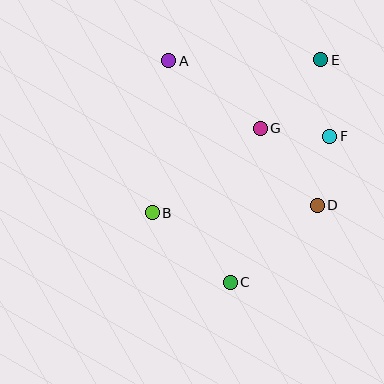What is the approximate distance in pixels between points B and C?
The distance between B and C is approximately 105 pixels.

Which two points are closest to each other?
Points F and G are closest to each other.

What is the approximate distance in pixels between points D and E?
The distance between D and E is approximately 146 pixels.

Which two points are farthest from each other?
Points C and E are farthest from each other.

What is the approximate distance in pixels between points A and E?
The distance between A and E is approximately 152 pixels.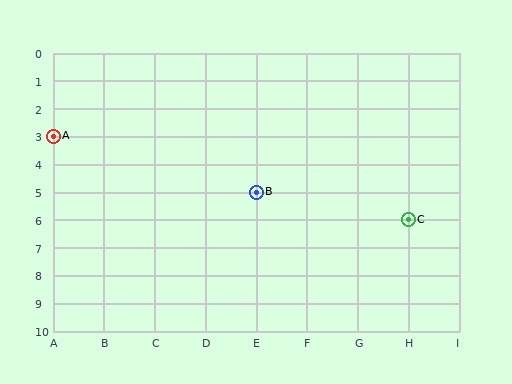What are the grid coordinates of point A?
Point A is at grid coordinates (A, 3).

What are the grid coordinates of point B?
Point B is at grid coordinates (E, 5).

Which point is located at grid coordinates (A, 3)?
Point A is at (A, 3).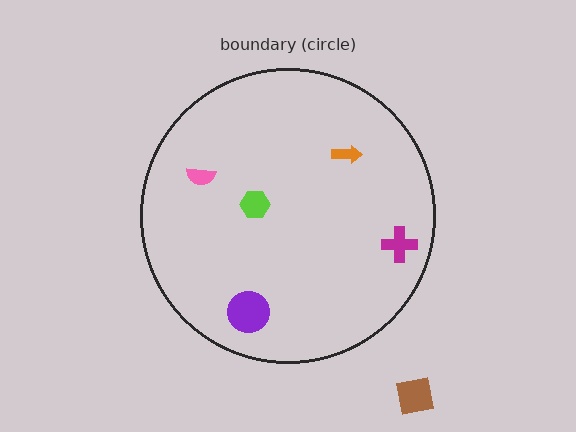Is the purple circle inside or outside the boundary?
Inside.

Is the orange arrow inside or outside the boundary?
Inside.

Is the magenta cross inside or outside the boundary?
Inside.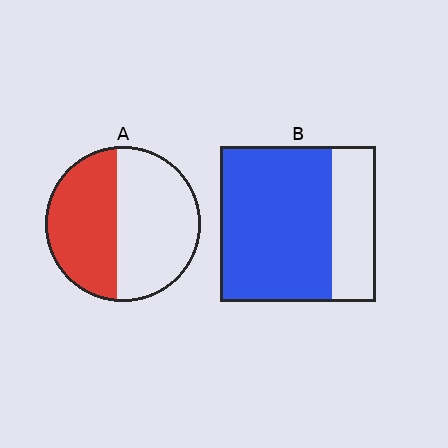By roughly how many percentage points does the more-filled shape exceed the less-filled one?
By roughly 25 percentage points (B over A).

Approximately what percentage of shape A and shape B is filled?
A is approximately 45% and B is approximately 70%.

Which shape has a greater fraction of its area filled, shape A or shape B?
Shape B.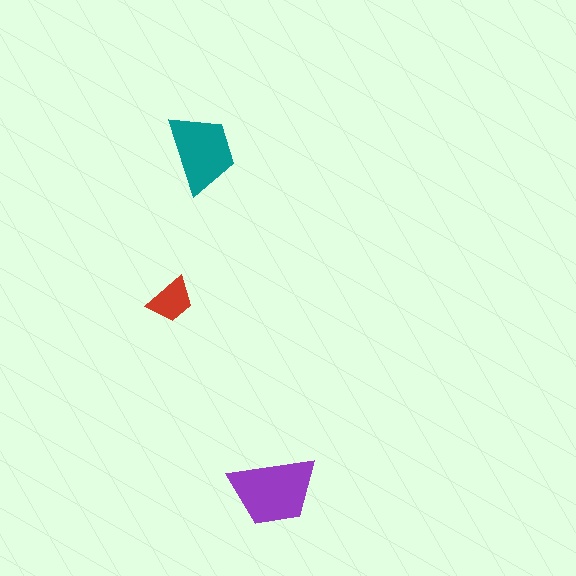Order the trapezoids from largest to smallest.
the purple one, the teal one, the red one.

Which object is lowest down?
The purple trapezoid is bottommost.